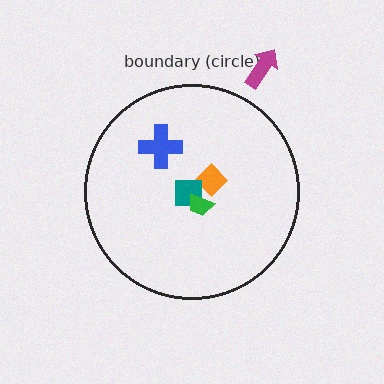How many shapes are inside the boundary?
4 inside, 1 outside.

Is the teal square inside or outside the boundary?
Inside.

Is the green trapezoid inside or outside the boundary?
Inside.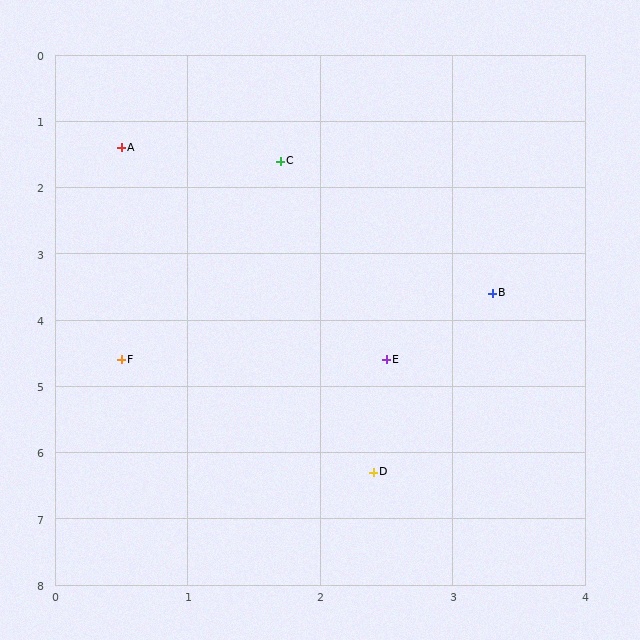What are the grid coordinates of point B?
Point B is at approximately (3.3, 3.6).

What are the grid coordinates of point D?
Point D is at approximately (2.4, 6.3).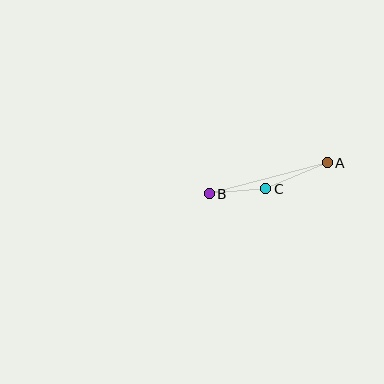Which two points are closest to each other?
Points B and C are closest to each other.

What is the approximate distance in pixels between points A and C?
The distance between A and C is approximately 67 pixels.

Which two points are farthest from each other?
Points A and B are farthest from each other.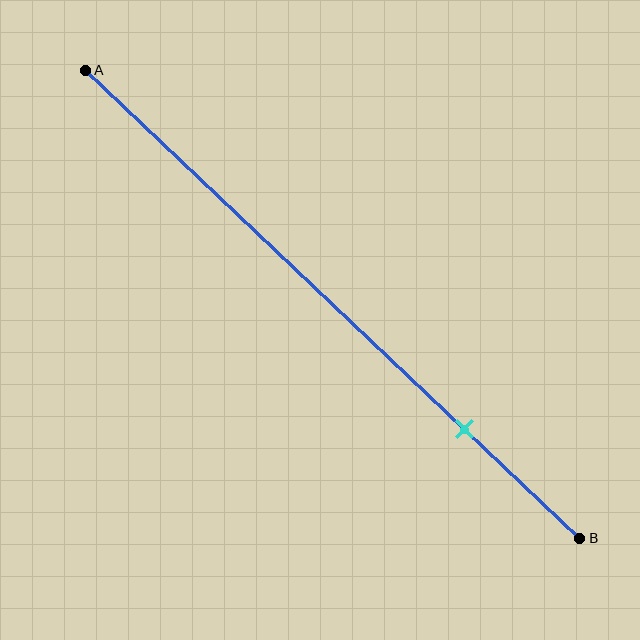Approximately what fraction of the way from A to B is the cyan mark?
The cyan mark is approximately 75% of the way from A to B.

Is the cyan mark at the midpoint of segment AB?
No, the mark is at about 75% from A, not at the 50% midpoint.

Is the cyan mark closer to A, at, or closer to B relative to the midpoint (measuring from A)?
The cyan mark is closer to point B than the midpoint of segment AB.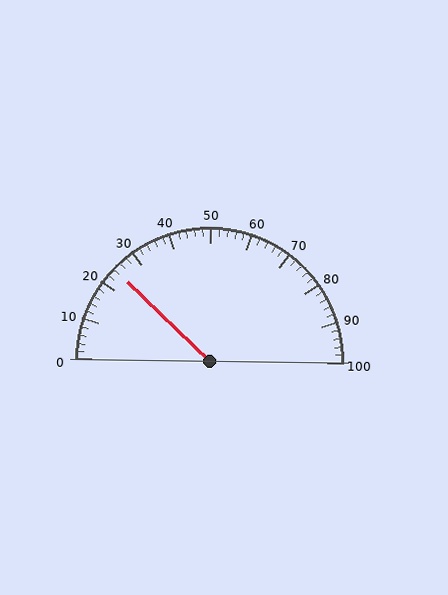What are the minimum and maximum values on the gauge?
The gauge ranges from 0 to 100.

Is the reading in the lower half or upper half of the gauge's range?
The reading is in the lower half of the range (0 to 100).